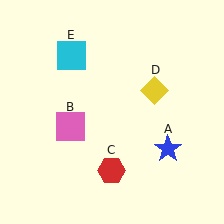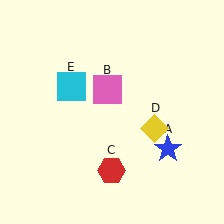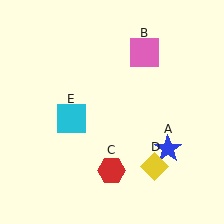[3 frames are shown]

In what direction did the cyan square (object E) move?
The cyan square (object E) moved down.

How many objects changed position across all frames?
3 objects changed position: pink square (object B), yellow diamond (object D), cyan square (object E).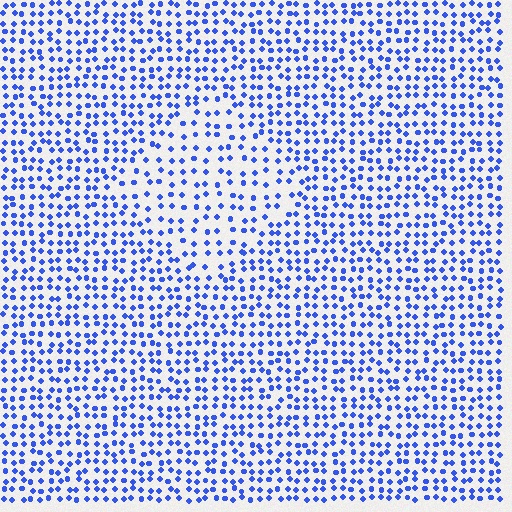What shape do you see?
I see a diamond.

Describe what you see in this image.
The image contains small blue elements arranged at two different densities. A diamond-shaped region is visible where the elements are less densely packed than the surrounding area.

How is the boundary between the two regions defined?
The boundary is defined by a change in element density (approximately 1.7x ratio). All elements are the same color, size, and shape.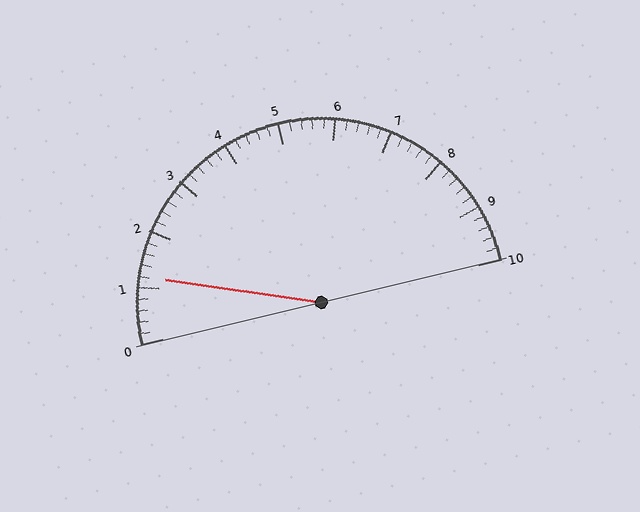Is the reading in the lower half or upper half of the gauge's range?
The reading is in the lower half of the range (0 to 10).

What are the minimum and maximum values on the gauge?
The gauge ranges from 0 to 10.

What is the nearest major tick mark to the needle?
The nearest major tick mark is 1.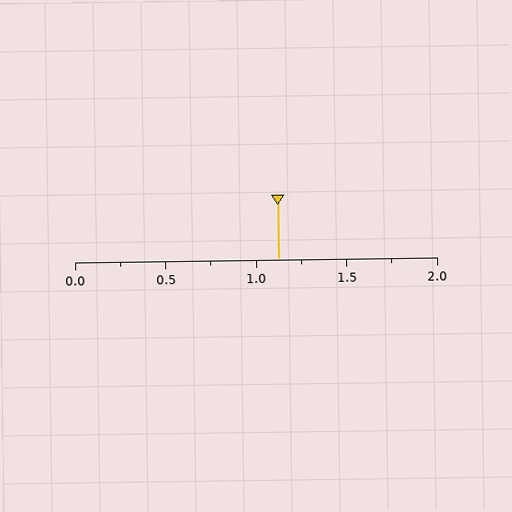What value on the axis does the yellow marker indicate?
The marker indicates approximately 1.12.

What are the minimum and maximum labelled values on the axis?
The axis runs from 0.0 to 2.0.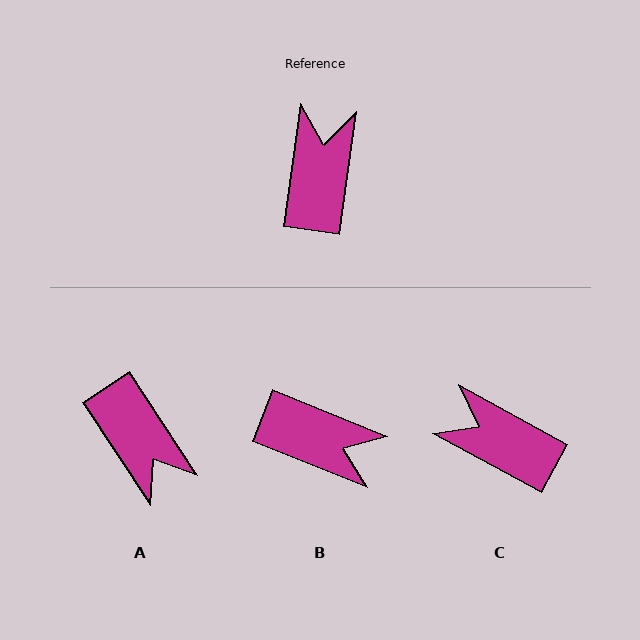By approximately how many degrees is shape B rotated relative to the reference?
Approximately 104 degrees clockwise.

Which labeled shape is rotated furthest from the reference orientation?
A, about 139 degrees away.